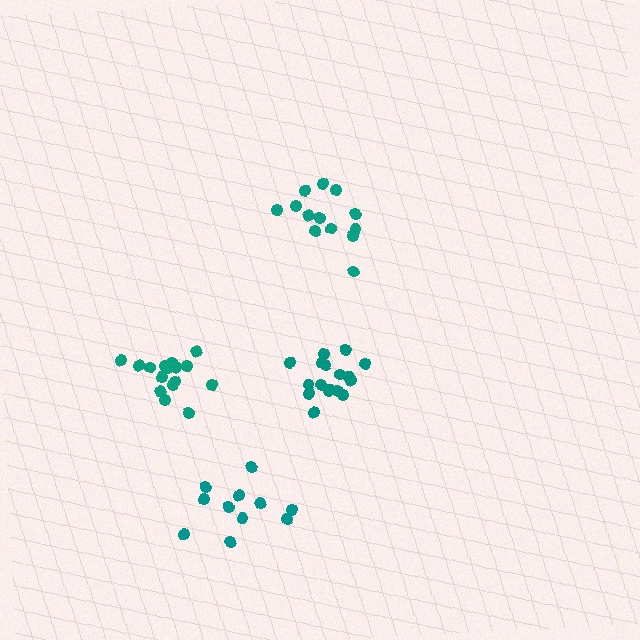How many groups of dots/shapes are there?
There are 4 groups.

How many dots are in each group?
Group 1: 13 dots, Group 2: 16 dots, Group 3: 11 dots, Group 4: 17 dots (57 total).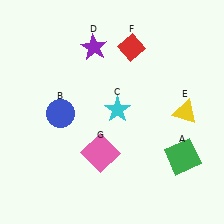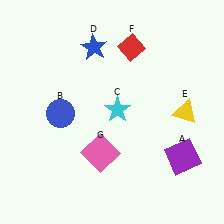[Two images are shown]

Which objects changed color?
A changed from green to purple. D changed from purple to blue.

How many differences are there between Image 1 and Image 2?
There are 2 differences between the two images.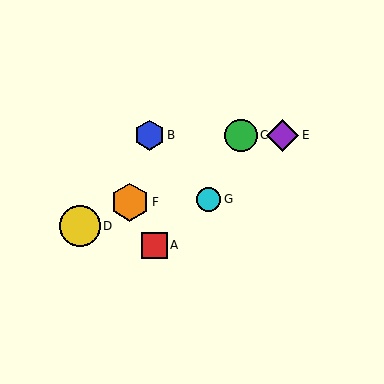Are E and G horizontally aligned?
No, E is at y≈135 and G is at y≈199.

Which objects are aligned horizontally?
Objects B, C, E are aligned horizontally.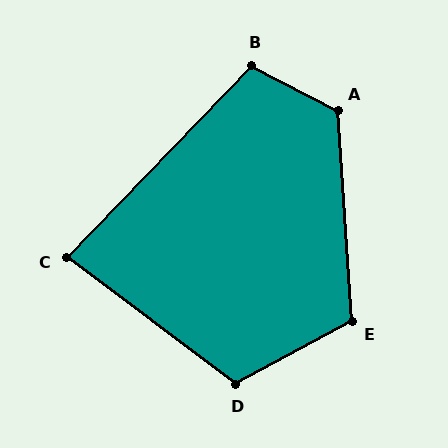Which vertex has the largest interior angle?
A, at approximately 121 degrees.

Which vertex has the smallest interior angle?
C, at approximately 83 degrees.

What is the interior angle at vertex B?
Approximately 106 degrees (obtuse).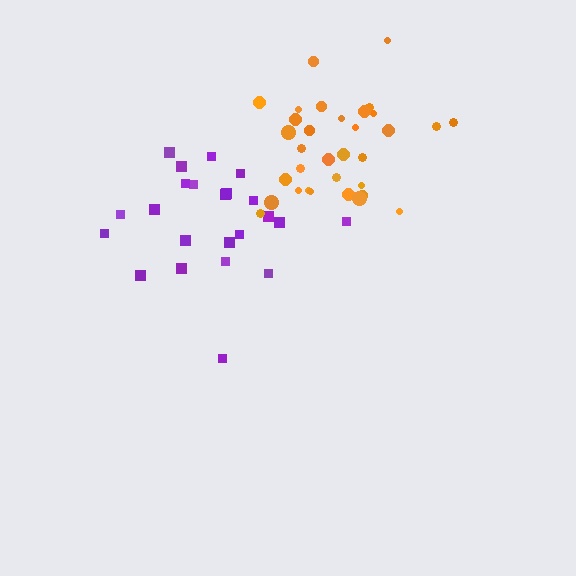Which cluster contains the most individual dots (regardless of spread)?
Orange (33).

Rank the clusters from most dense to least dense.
orange, purple.